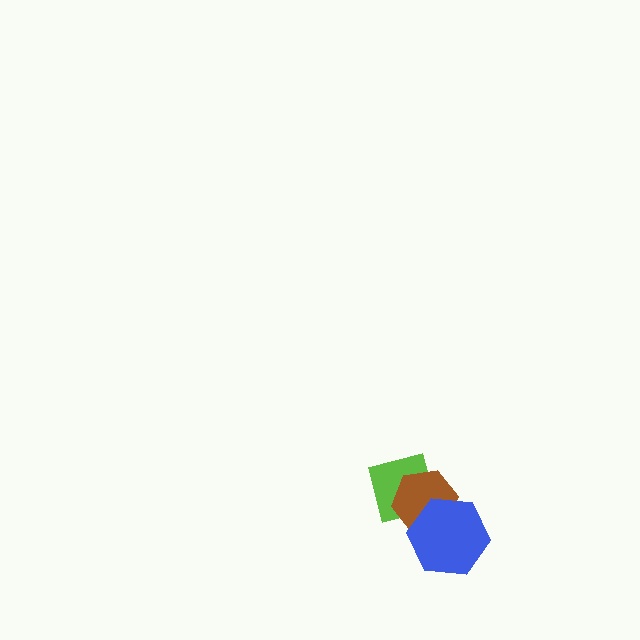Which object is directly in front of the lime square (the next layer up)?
The brown hexagon is directly in front of the lime square.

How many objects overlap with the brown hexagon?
2 objects overlap with the brown hexagon.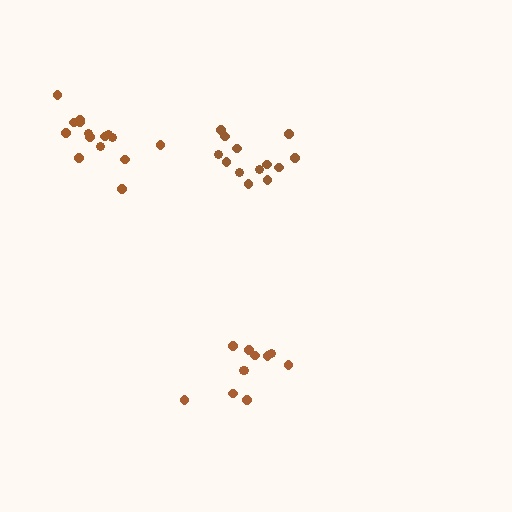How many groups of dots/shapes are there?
There are 3 groups.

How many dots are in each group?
Group 1: 11 dots, Group 2: 15 dots, Group 3: 13 dots (39 total).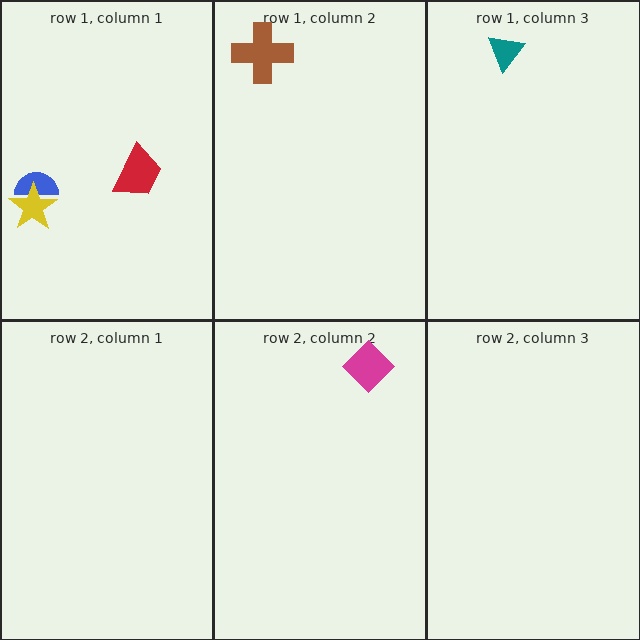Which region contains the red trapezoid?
The row 1, column 1 region.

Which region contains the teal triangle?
The row 1, column 3 region.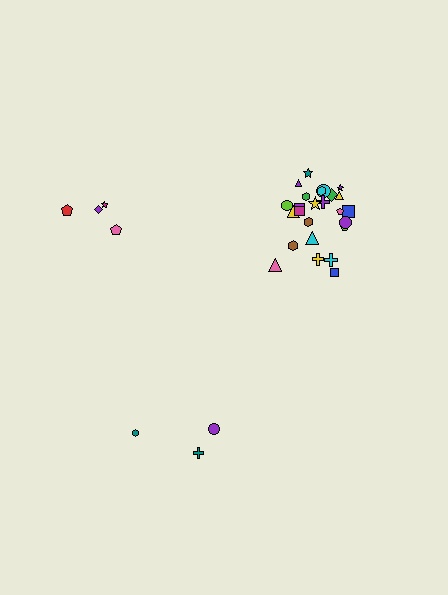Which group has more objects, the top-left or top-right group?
The top-right group.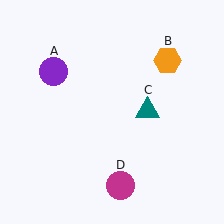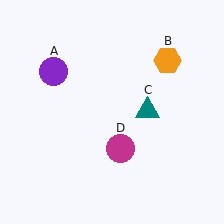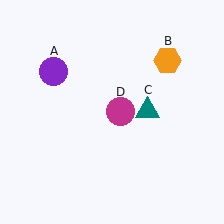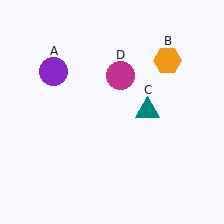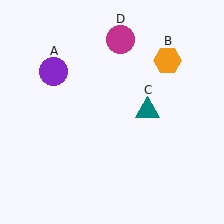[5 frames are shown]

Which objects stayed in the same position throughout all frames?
Purple circle (object A) and orange hexagon (object B) and teal triangle (object C) remained stationary.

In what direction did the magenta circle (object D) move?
The magenta circle (object D) moved up.